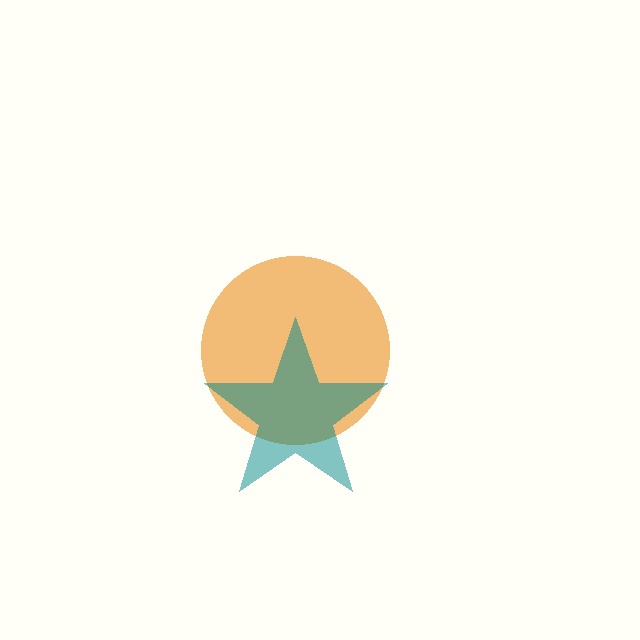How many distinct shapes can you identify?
There are 2 distinct shapes: an orange circle, a teal star.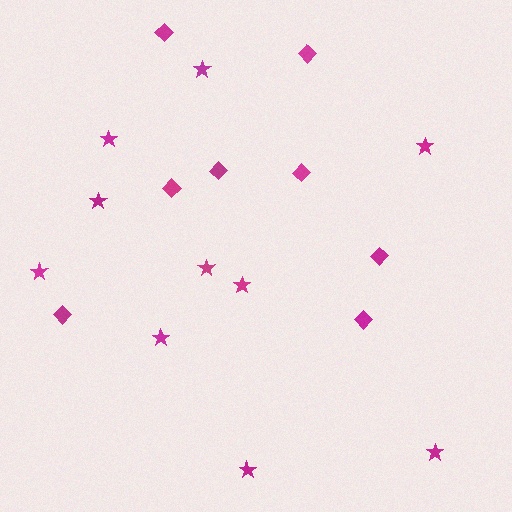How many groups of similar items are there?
There are 2 groups: one group of diamonds (8) and one group of stars (10).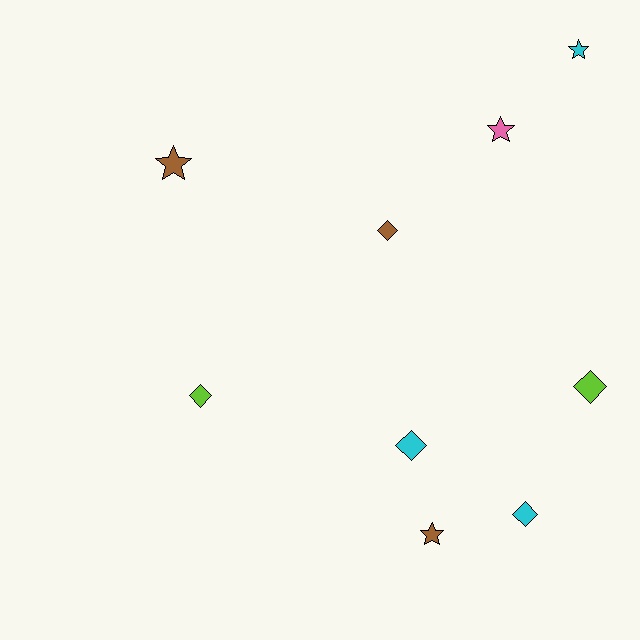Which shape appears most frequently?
Diamond, with 5 objects.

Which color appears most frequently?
Brown, with 3 objects.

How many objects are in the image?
There are 9 objects.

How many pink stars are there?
There is 1 pink star.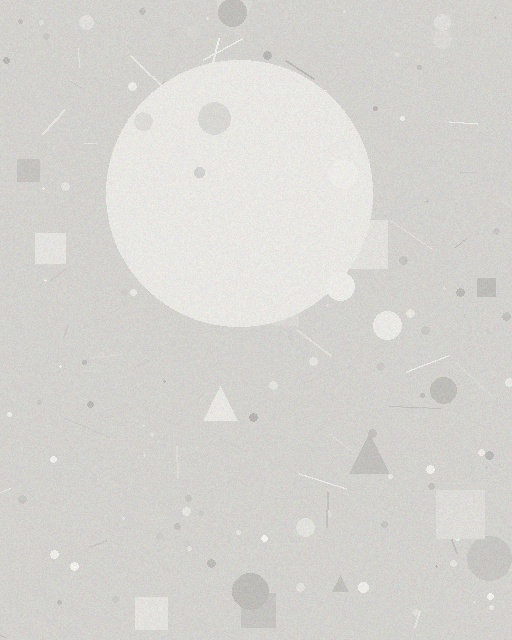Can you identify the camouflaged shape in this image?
The camouflaged shape is a circle.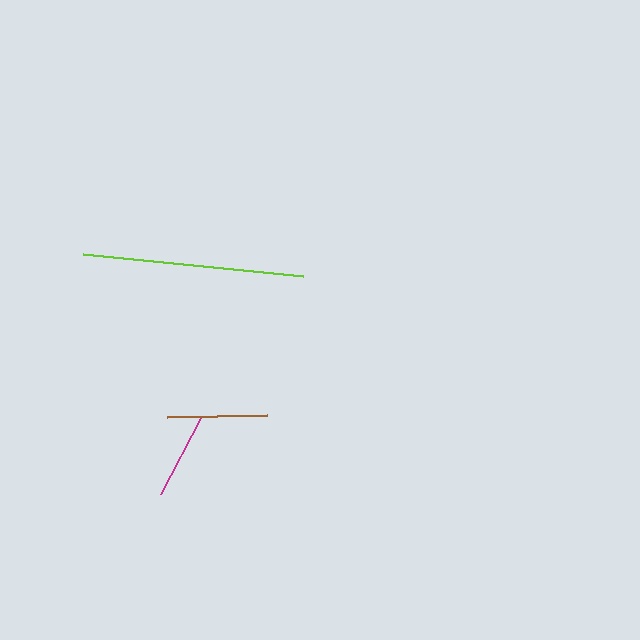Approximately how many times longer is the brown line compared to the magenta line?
The brown line is approximately 1.1 times the length of the magenta line.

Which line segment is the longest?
The lime line is the longest at approximately 221 pixels.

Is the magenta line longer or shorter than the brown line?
The brown line is longer than the magenta line.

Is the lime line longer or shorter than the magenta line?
The lime line is longer than the magenta line.